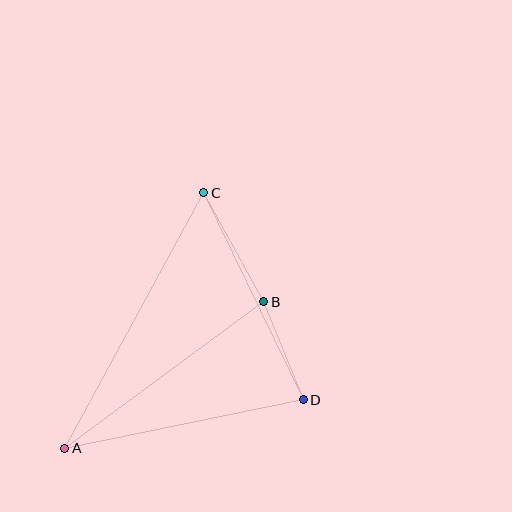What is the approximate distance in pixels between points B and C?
The distance between B and C is approximately 124 pixels.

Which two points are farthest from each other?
Points A and C are farthest from each other.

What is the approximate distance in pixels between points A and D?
The distance between A and D is approximately 243 pixels.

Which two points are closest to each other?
Points B and D are closest to each other.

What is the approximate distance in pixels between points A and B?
The distance between A and B is approximately 247 pixels.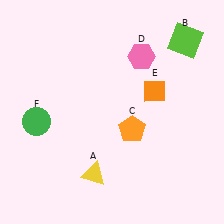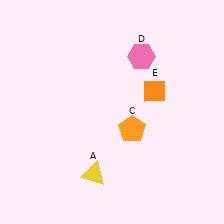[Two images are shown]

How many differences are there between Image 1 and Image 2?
There are 2 differences between the two images.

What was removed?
The green circle (F), the lime square (B) were removed in Image 2.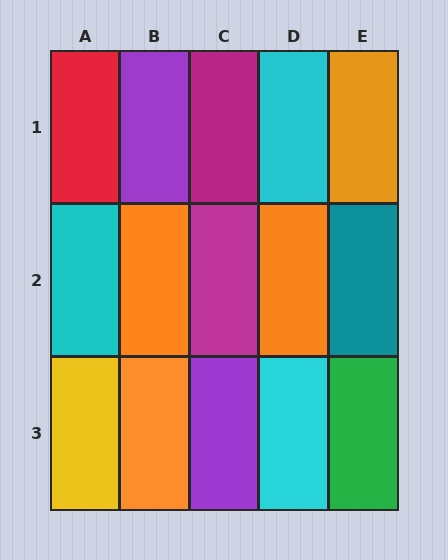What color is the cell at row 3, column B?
Orange.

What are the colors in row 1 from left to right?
Red, purple, magenta, cyan, orange.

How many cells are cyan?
3 cells are cyan.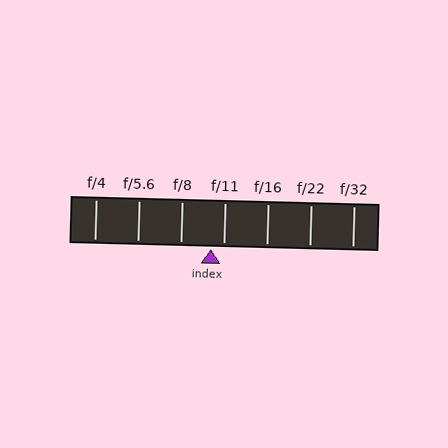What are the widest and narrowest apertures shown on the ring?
The widest aperture shown is f/4 and the narrowest is f/32.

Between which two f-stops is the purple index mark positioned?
The index mark is between f/8 and f/11.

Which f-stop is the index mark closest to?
The index mark is closest to f/11.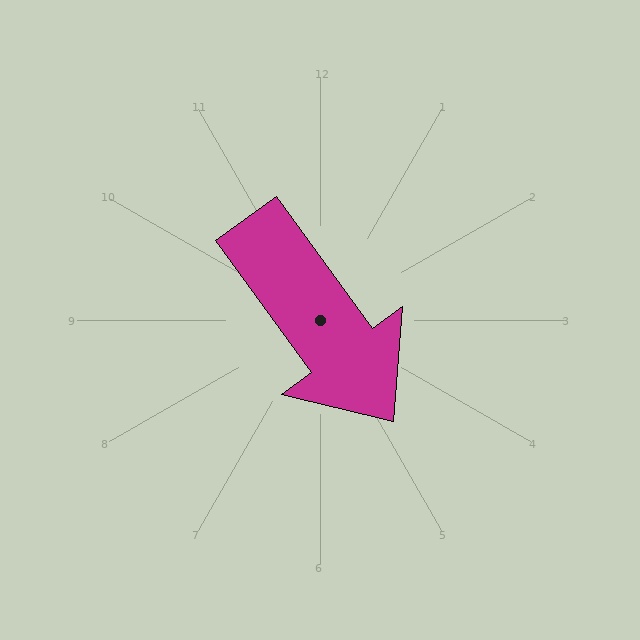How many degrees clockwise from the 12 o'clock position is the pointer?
Approximately 144 degrees.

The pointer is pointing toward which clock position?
Roughly 5 o'clock.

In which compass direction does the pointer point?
Southeast.